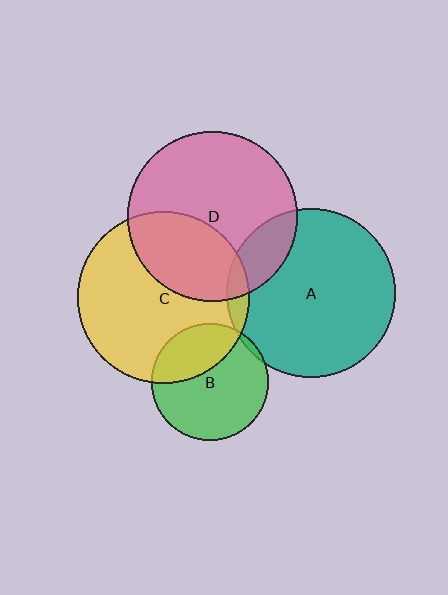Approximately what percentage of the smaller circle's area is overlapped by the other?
Approximately 5%.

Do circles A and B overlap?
Yes.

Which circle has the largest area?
Circle C (yellow).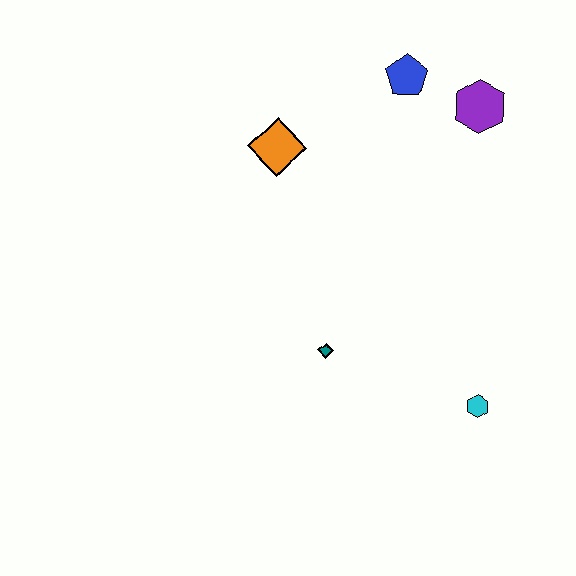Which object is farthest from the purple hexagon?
The cyan hexagon is farthest from the purple hexagon.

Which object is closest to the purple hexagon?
The blue pentagon is closest to the purple hexagon.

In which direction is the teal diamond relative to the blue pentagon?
The teal diamond is below the blue pentagon.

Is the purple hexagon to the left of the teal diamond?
No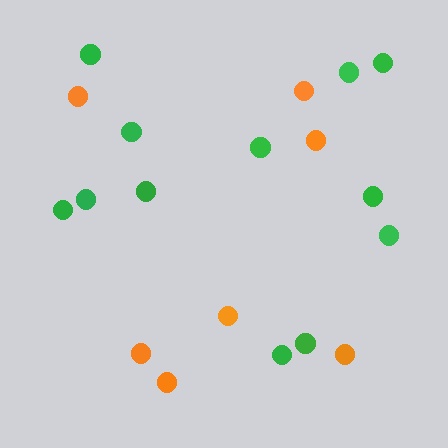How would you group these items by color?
There are 2 groups: one group of orange circles (7) and one group of green circles (12).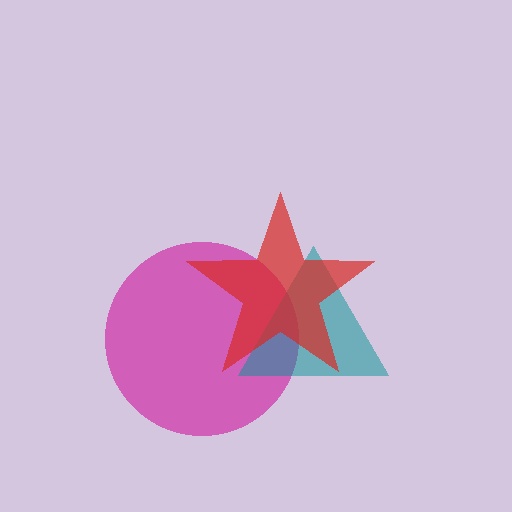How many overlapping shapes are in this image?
There are 3 overlapping shapes in the image.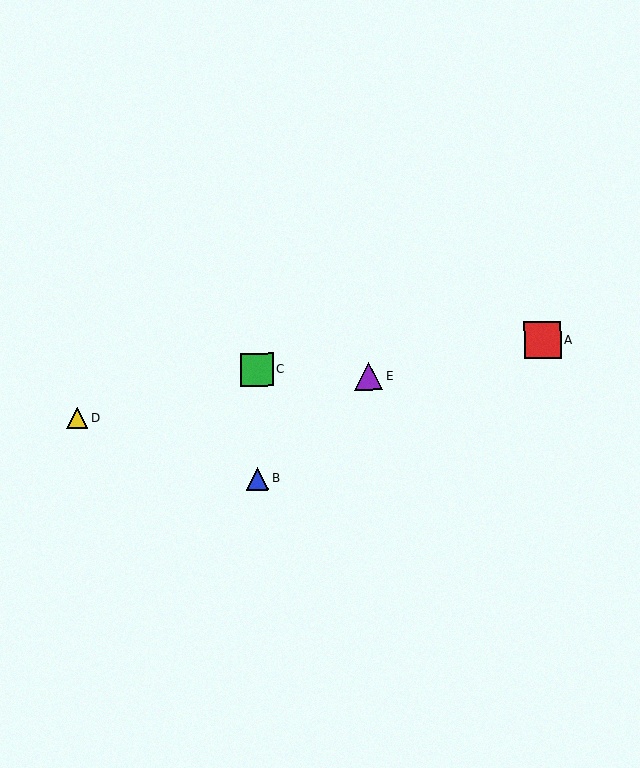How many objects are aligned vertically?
2 objects (B, C) are aligned vertically.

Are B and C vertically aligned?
Yes, both are at x≈258.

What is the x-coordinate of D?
Object D is at x≈77.